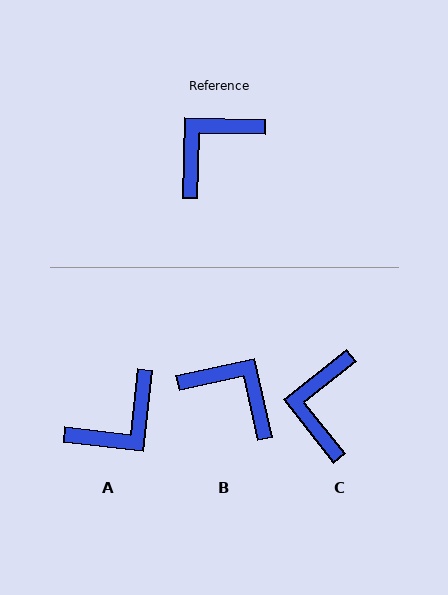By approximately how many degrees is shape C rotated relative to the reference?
Approximately 40 degrees counter-clockwise.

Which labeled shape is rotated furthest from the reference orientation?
A, about 175 degrees away.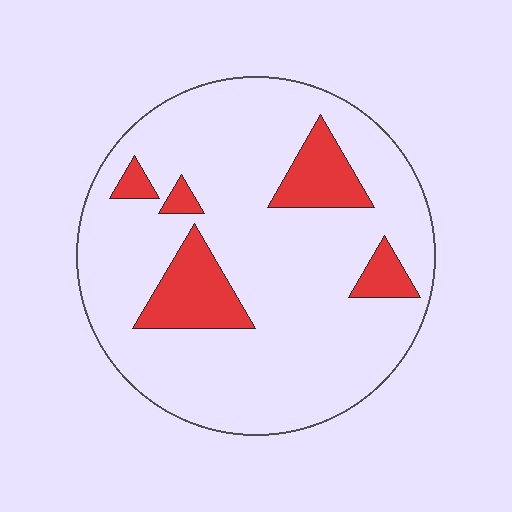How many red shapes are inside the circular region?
5.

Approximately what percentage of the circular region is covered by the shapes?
Approximately 15%.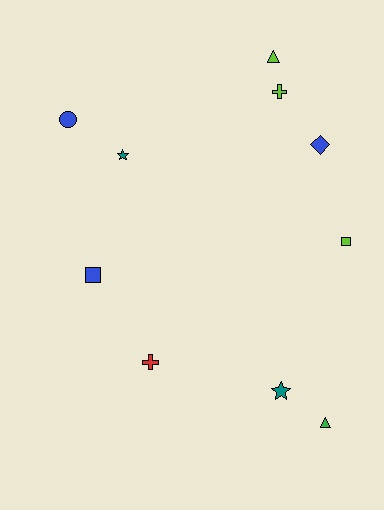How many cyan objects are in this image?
There are no cyan objects.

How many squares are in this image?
There are 2 squares.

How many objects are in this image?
There are 10 objects.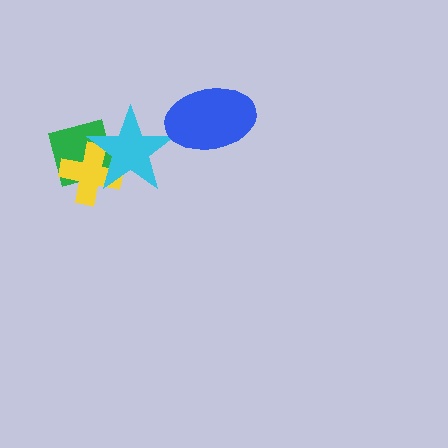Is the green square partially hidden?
Yes, it is partially covered by another shape.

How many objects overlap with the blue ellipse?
0 objects overlap with the blue ellipse.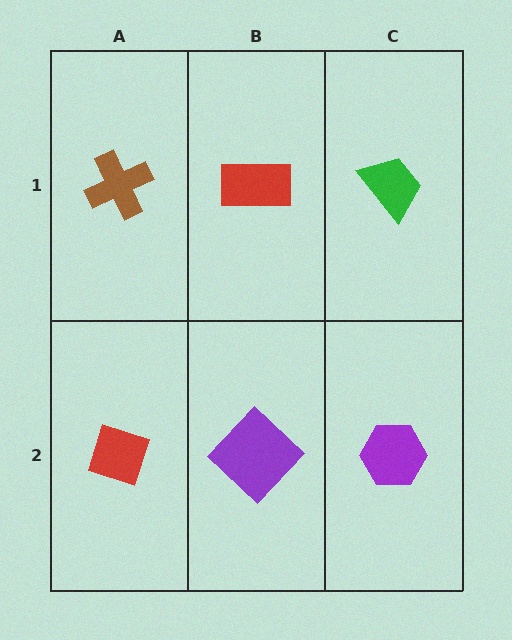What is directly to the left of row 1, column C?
A red rectangle.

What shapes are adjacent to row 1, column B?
A purple diamond (row 2, column B), a brown cross (row 1, column A), a green trapezoid (row 1, column C).